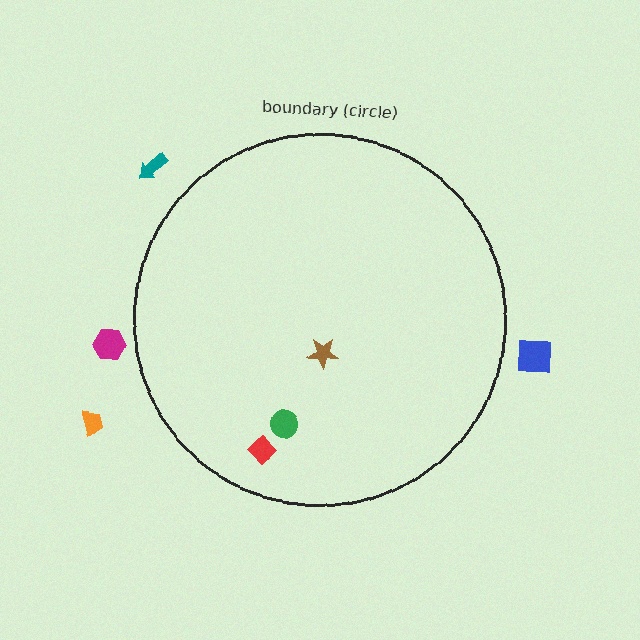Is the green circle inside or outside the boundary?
Inside.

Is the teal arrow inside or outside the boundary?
Outside.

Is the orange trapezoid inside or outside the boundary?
Outside.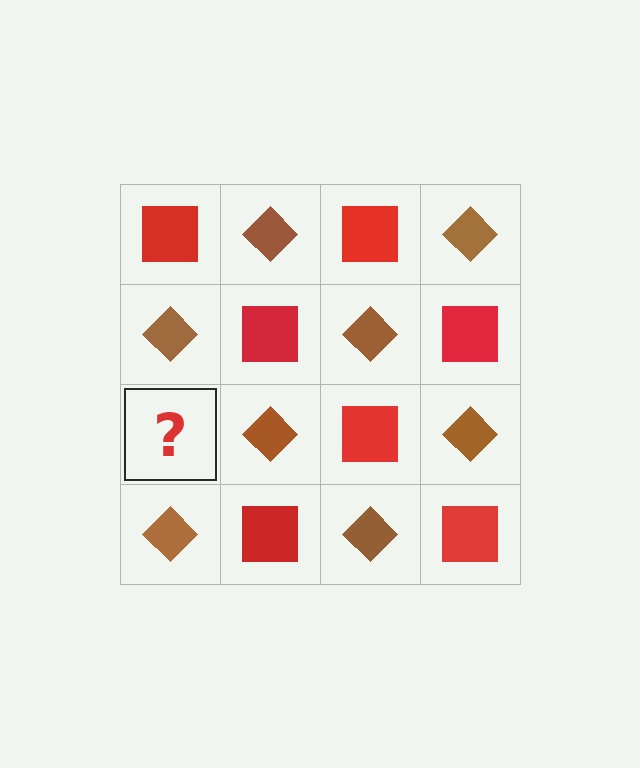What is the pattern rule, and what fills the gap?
The rule is that it alternates red square and brown diamond in a checkerboard pattern. The gap should be filled with a red square.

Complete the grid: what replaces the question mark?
The question mark should be replaced with a red square.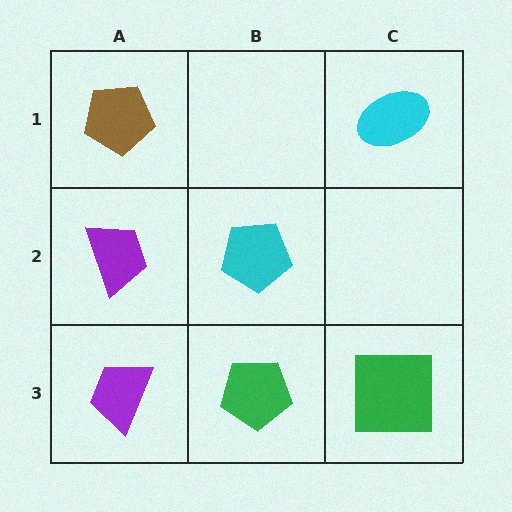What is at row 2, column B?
A cyan pentagon.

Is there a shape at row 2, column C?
No, that cell is empty.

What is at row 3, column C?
A green square.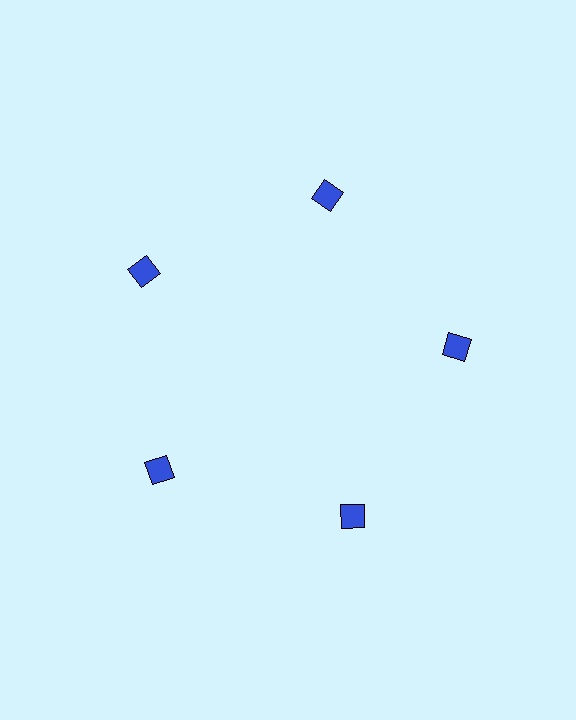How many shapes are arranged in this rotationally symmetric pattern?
There are 5 shapes, arranged in 5 groups of 1.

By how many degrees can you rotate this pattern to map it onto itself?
The pattern maps onto itself every 72 degrees of rotation.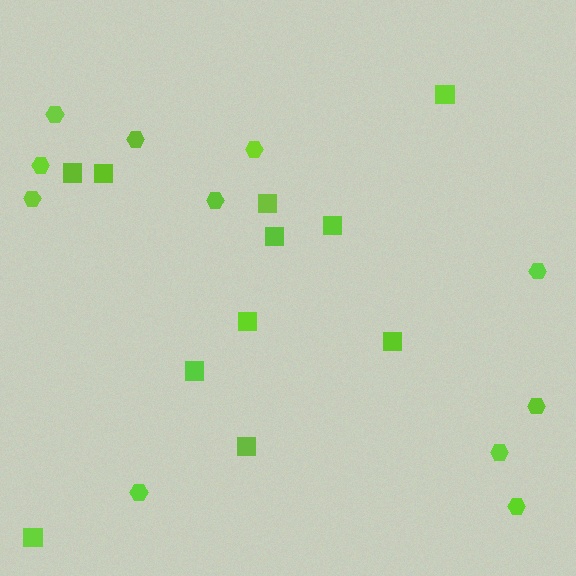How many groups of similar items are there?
There are 2 groups: one group of squares (11) and one group of hexagons (11).